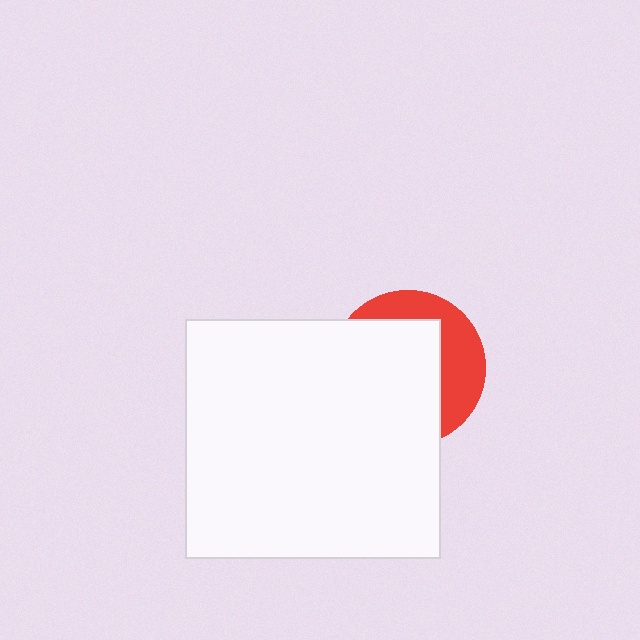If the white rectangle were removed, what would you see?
You would see the complete red circle.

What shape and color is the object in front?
The object in front is a white rectangle.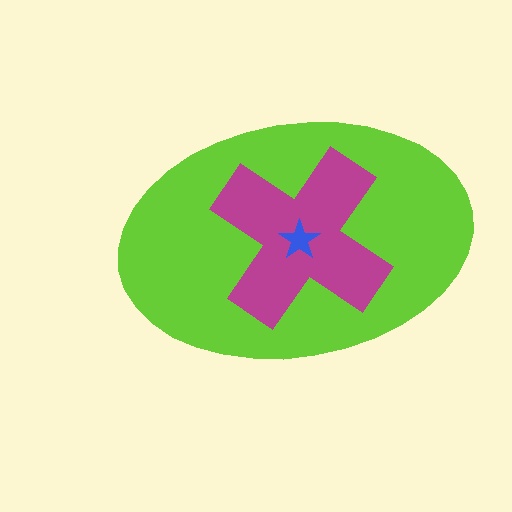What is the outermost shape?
The lime ellipse.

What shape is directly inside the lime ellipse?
The magenta cross.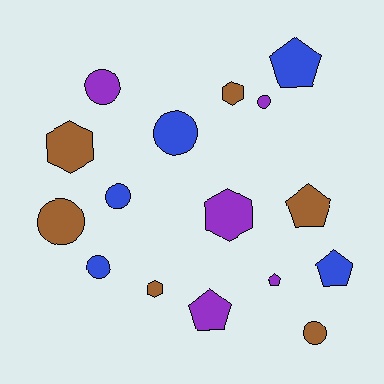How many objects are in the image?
There are 16 objects.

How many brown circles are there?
There are 2 brown circles.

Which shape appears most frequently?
Circle, with 7 objects.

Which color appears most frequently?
Brown, with 6 objects.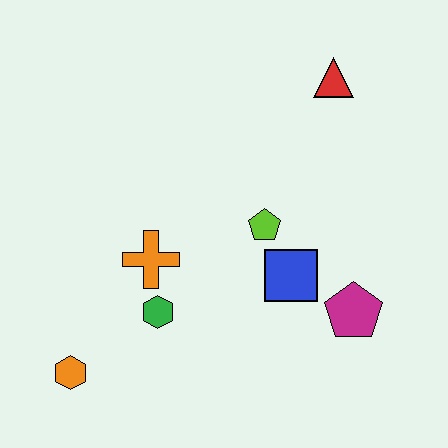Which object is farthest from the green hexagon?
The red triangle is farthest from the green hexagon.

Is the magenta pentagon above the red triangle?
No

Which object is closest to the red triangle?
The lime pentagon is closest to the red triangle.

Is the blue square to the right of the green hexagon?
Yes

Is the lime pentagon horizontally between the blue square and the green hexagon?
Yes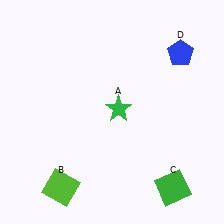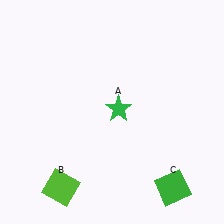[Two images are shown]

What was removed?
The blue pentagon (D) was removed in Image 2.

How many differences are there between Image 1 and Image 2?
There is 1 difference between the two images.